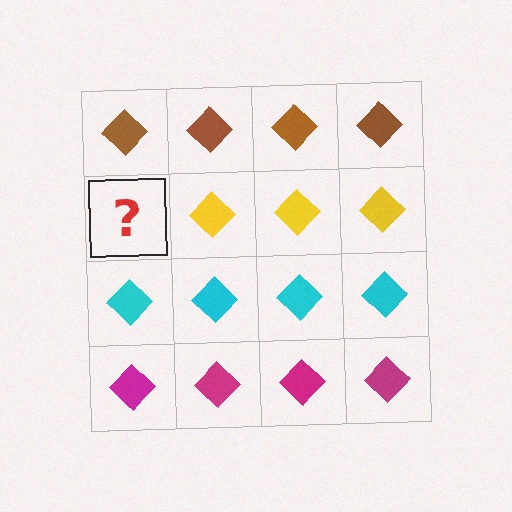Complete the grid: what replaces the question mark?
The question mark should be replaced with a yellow diamond.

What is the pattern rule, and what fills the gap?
The rule is that each row has a consistent color. The gap should be filled with a yellow diamond.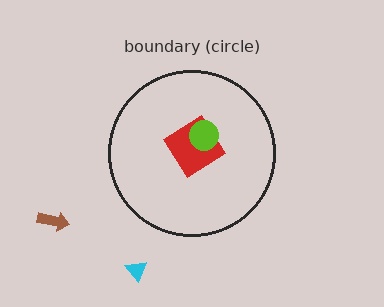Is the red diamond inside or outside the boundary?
Inside.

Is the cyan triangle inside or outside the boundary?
Outside.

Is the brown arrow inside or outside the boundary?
Outside.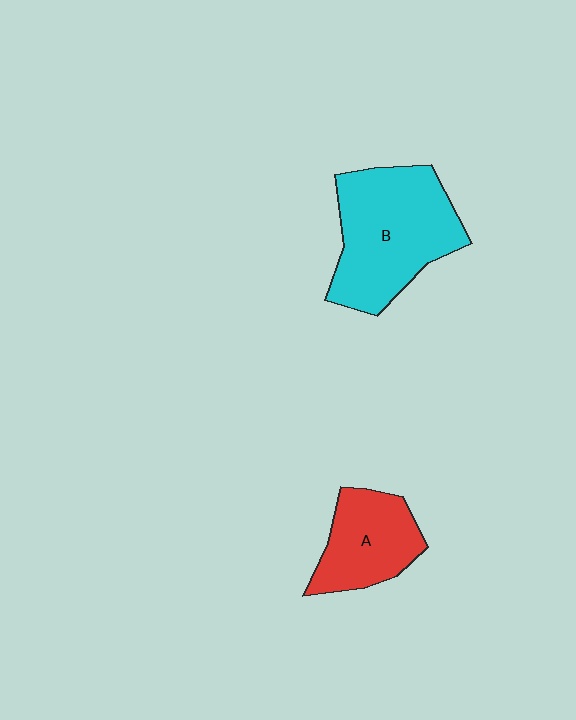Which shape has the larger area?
Shape B (cyan).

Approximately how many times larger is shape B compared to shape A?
Approximately 1.7 times.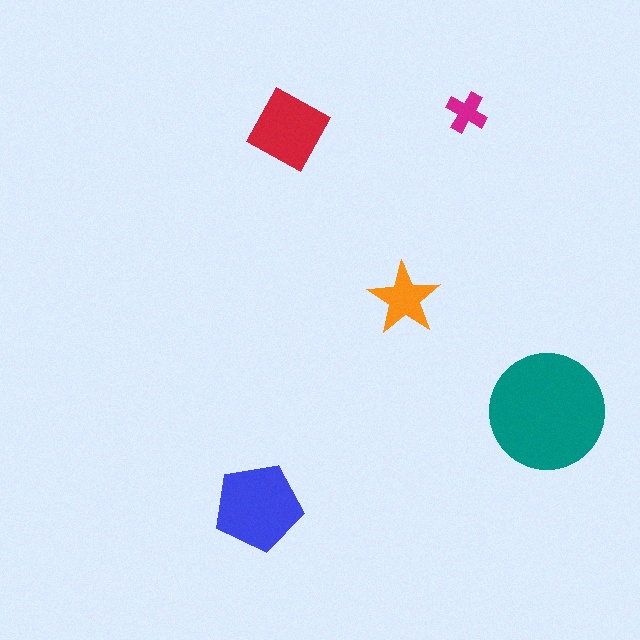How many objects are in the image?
There are 5 objects in the image.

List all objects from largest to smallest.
The teal circle, the blue pentagon, the red diamond, the orange star, the magenta cross.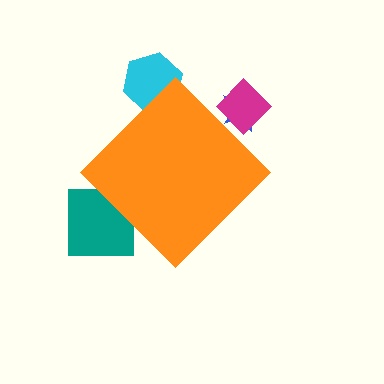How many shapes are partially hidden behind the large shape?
4 shapes are partially hidden.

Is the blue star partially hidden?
Yes, the blue star is partially hidden behind the orange diamond.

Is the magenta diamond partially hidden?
Yes, the magenta diamond is partially hidden behind the orange diamond.